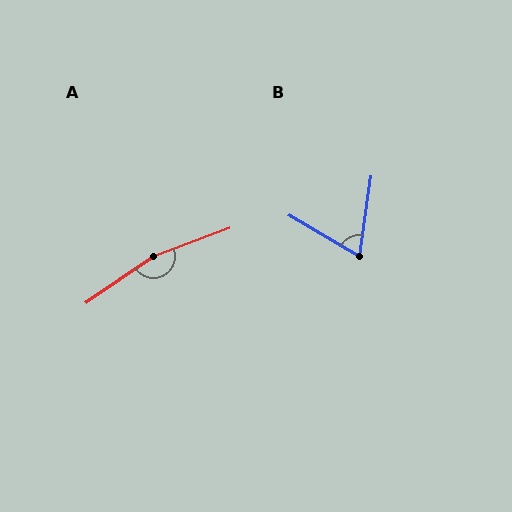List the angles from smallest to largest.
B (67°), A (166°).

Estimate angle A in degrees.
Approximately 166 degrees.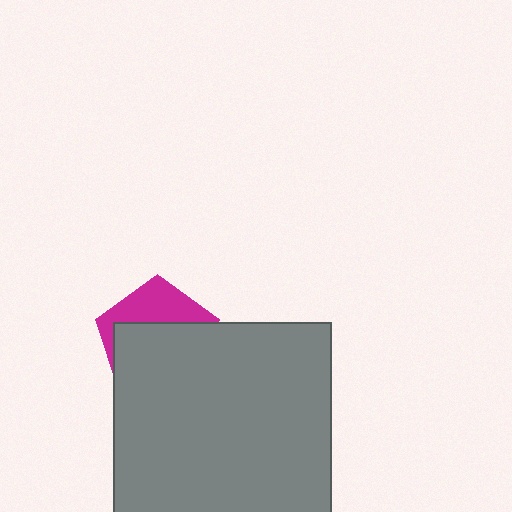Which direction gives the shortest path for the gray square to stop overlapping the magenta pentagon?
Moving down gives the shortest separation.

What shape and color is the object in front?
The object in front is a gray square.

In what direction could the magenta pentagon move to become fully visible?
The magenta pentagon could move up. That would shift it out from behind the gray square entirely.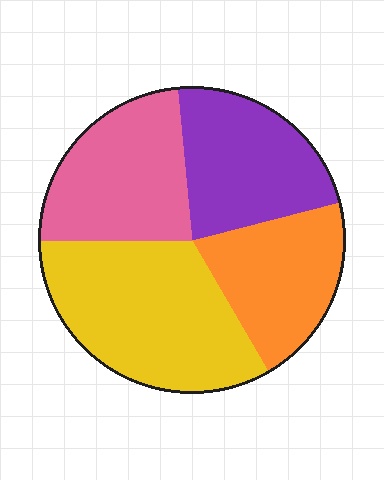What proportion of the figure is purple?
Purple covers roughly 25% of the figure.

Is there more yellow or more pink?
Yellow.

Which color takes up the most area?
Yellow, at roughly 35%.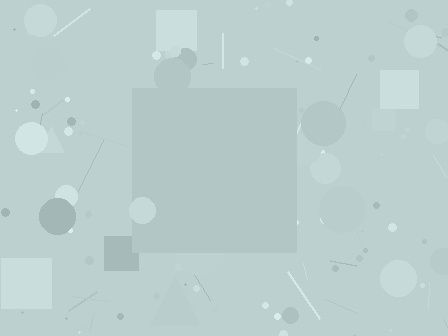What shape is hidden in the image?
A square is hidden in the image.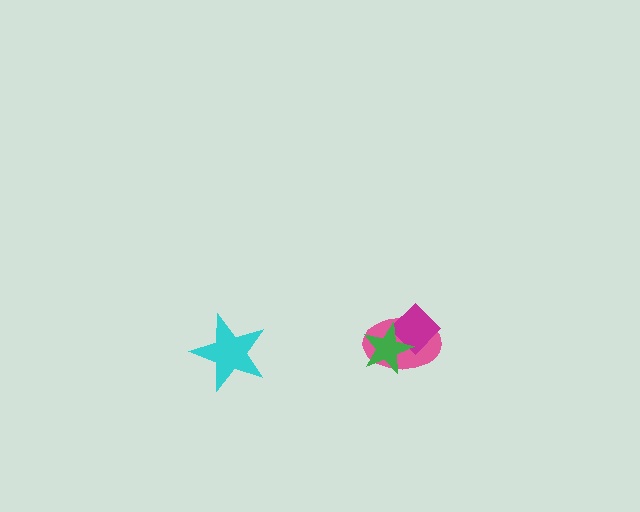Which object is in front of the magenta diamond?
The green star is in front of the magenta diamond.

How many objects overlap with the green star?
2 objects overlap with the green star.